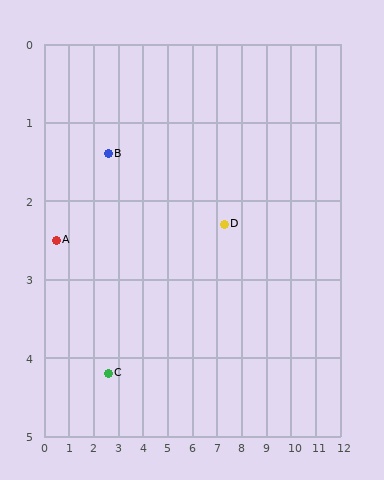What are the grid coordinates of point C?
Point C is at approximately (2.6, 4.2).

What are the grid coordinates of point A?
Point A is at approximately (0.5, 2.5).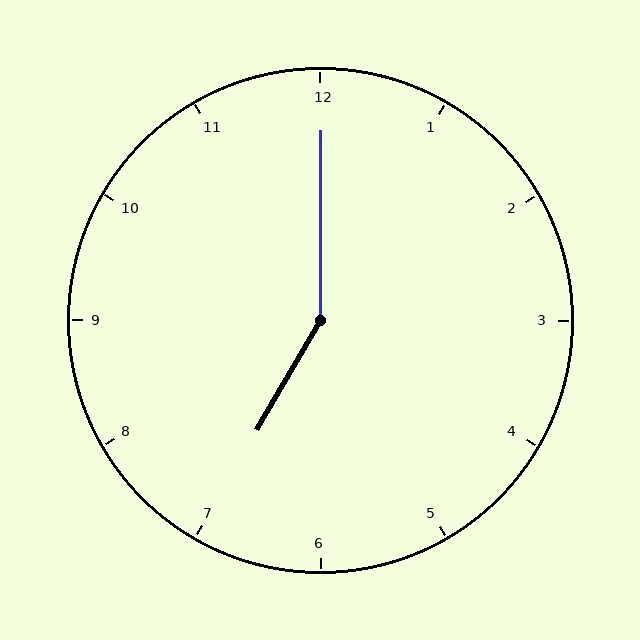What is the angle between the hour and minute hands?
Approximately 150 degrees.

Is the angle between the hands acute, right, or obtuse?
It is obtuse.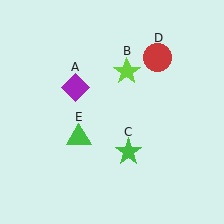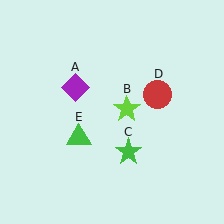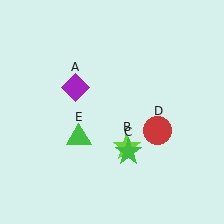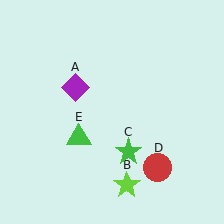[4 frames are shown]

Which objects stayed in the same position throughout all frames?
Purple diamond (object A) and green star (object C) and green triangle (object E) remained stationary.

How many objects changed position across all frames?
2 objects changed position: lime star (object B), red circle (object D).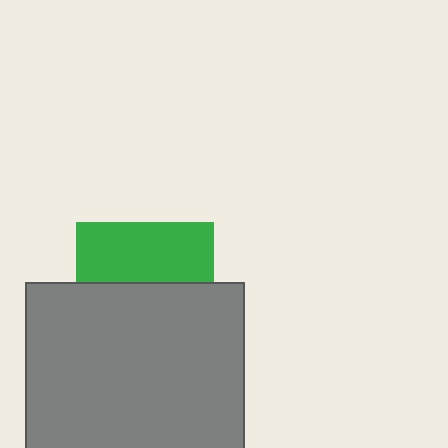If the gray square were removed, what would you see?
You would see the complete green square.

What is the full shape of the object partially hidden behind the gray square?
The partially hidden object is a green square.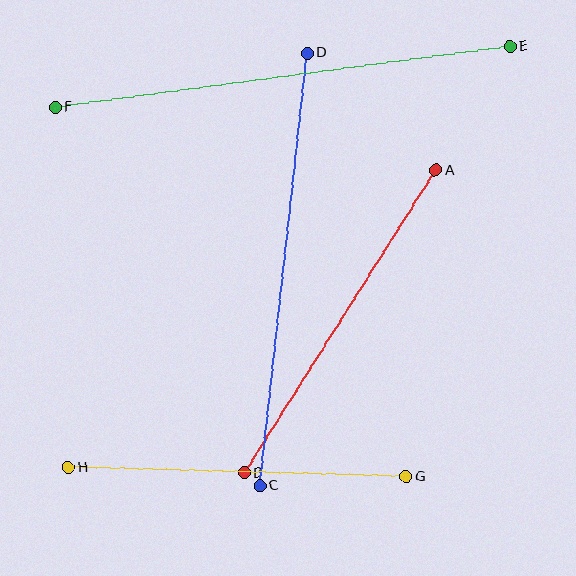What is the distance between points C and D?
The distance is approximately 435 pixels.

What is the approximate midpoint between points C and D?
The midpoint is at approximately (284, 269) pixels.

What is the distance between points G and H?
The distance is approximately 337 pixels.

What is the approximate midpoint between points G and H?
The midpoint is at approximately (237, 472) pixels.